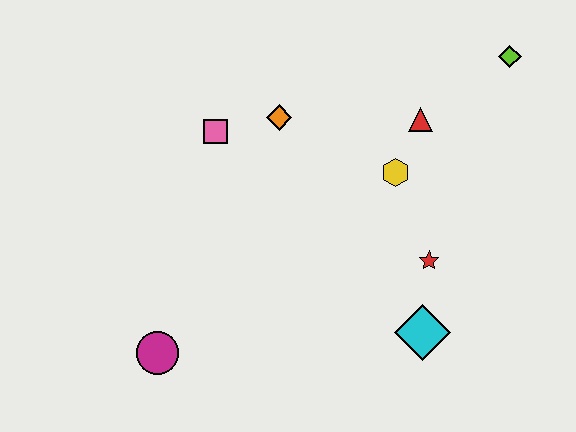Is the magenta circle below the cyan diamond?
Yes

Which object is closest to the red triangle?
The yellow hexagon is closest to the red triangle.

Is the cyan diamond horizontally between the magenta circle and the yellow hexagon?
No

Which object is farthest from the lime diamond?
The magenta circle is farthest from the lime diamond.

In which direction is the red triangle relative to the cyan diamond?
The red triangle is above the cyan diamond.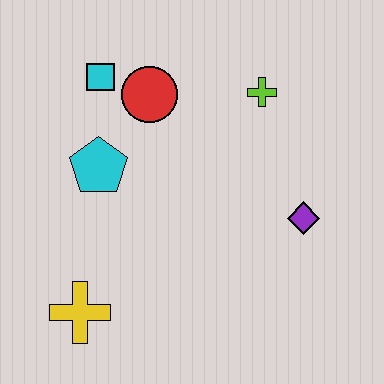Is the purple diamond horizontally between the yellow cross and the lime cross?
No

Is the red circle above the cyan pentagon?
Yes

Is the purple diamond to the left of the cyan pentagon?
No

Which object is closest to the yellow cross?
The cyan pentagon is closest to the yellow cross.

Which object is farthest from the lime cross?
The yellow cross is farthest from the lime cross.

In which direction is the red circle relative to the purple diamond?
The red circle is to the left of the purple diamond.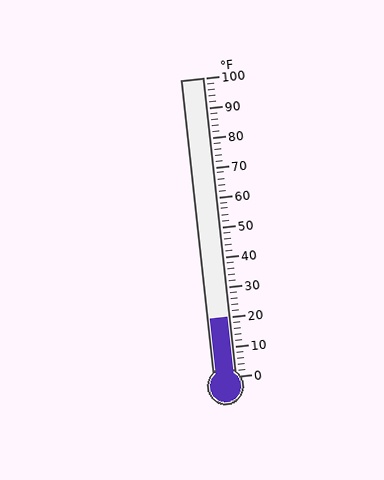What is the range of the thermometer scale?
The thermometer scale ranges from 0°F to 100°F.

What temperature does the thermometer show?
The thermometer shows approximately 20°F.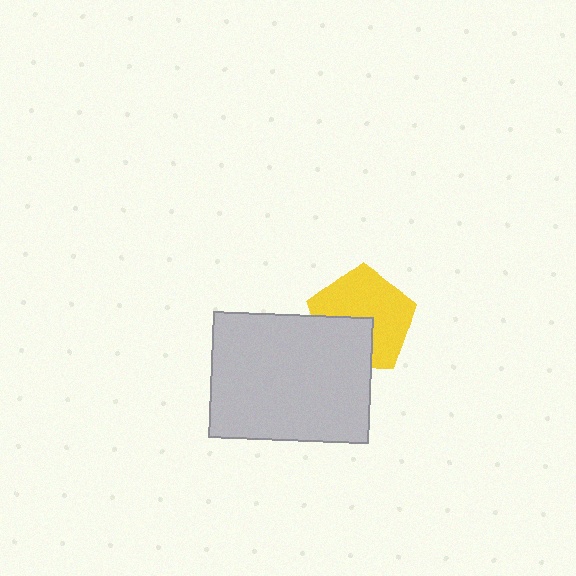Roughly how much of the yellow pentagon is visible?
About half of it is visible (roughly 65%).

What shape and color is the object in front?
The object in front is a light gray rectangle.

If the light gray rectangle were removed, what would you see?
You would see the complete yellow pentagon.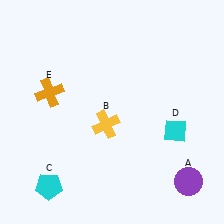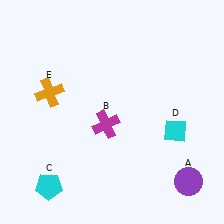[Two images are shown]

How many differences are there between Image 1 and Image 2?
There is 1 difference between the two images.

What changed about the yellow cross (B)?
In Image 1, B is yellow. In Image 2, it changed to magenta.